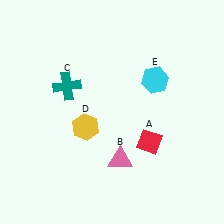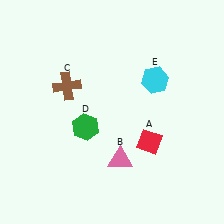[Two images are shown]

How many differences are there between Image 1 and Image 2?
There are 2 differences between the two images.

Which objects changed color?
C changed from teal to brown. D changed from yellow to green.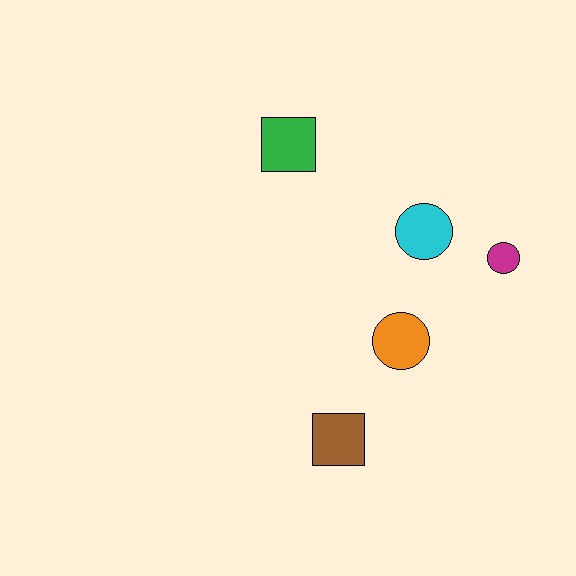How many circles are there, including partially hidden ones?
There are 3 circles.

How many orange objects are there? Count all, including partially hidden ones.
There is 1 orange object.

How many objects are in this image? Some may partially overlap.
There are 5 objects.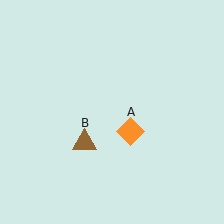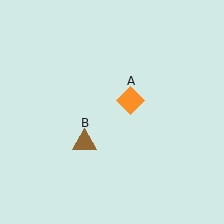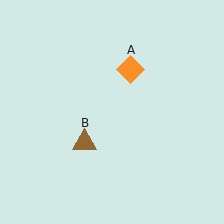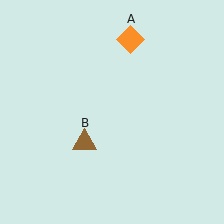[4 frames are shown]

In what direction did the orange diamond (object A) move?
The orange diamond (object A) moved up.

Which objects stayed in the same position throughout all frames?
Brown triangle (object B) remained stationary.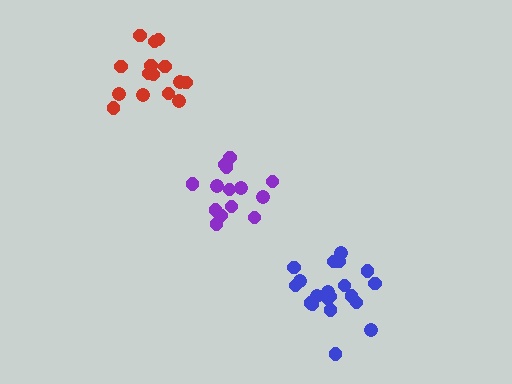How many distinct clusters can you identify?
There are 3 distinct clusters.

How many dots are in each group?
Group 1: 20 dots, Group 2: 14 dots, Group 3: 15 dots (49 total).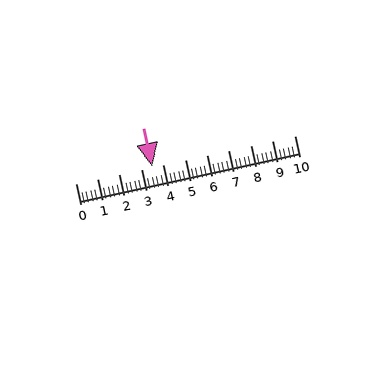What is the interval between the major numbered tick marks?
The major tick marks are spaced 1 units apart.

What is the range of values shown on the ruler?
The ruler shows values from 0 to 10.